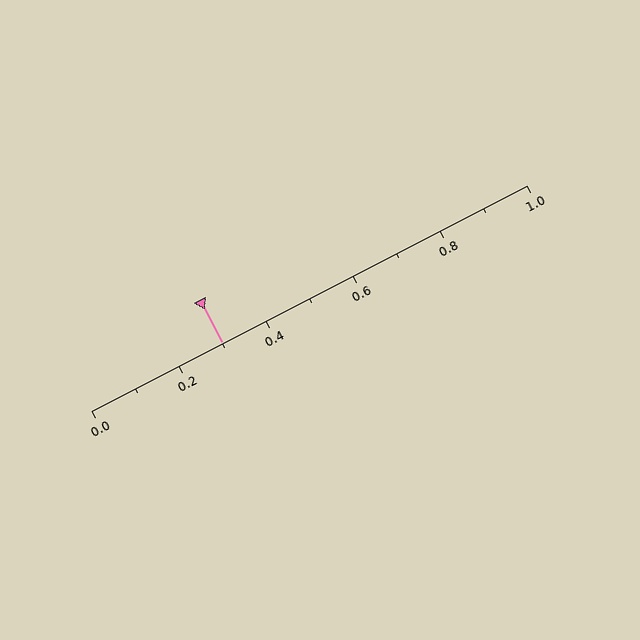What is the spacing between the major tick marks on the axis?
The major ticks are spaced 0.2 apart.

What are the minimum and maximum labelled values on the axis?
The axis runs from 0.0 to 1.0.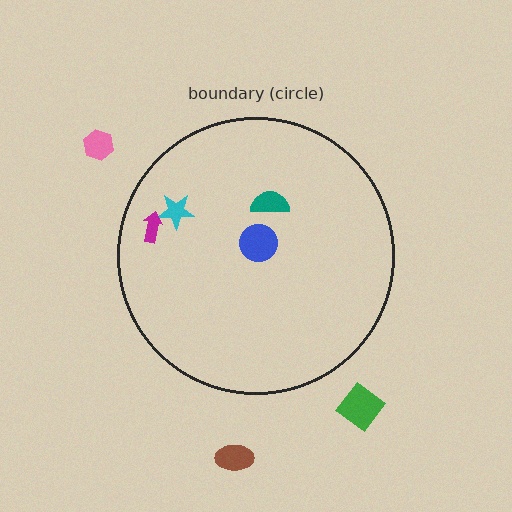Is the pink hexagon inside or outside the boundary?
Outside.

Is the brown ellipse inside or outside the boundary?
Outside.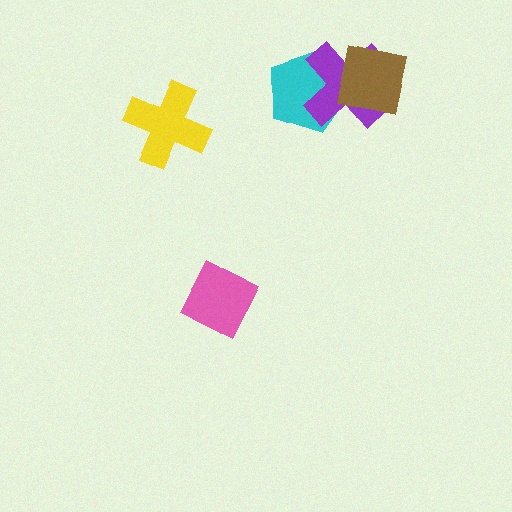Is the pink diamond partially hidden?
No, no other shape covers it.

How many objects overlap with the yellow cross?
0 objects overlap with the yellow cross.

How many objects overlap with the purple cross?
2 objects overlap with the purple cross.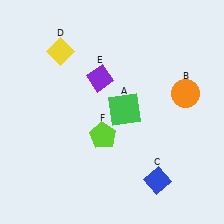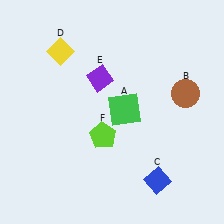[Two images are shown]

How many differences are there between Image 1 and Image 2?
There is 1 difference between the two images.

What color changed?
The circle (B) changed from orange in Image 1 to brown in Image 2.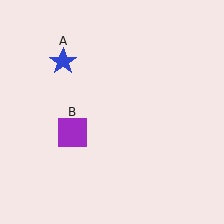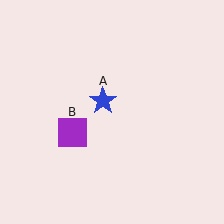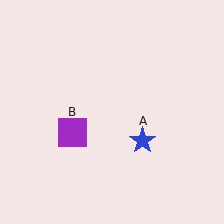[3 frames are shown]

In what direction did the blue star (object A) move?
The blue star (object A) moved down and to the right.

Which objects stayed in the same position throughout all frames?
Purple square (object B) remained stationary.